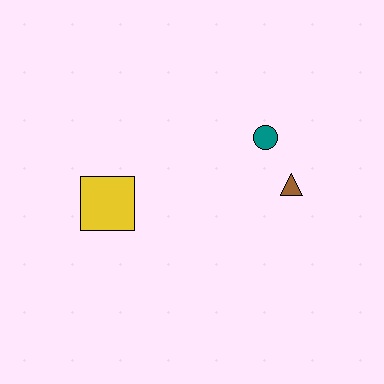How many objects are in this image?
There are 3 objects.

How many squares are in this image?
There is 1 square.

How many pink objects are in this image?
There are no pink objects.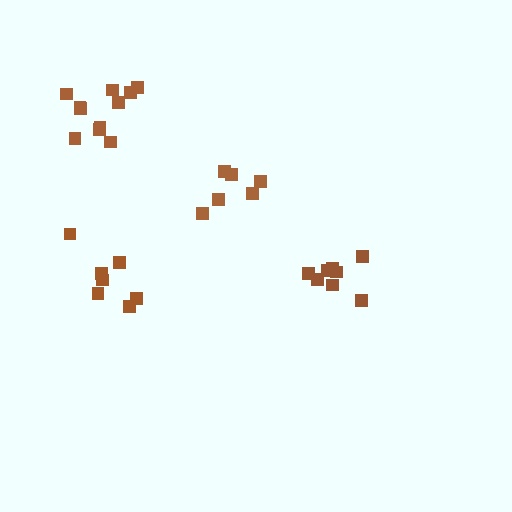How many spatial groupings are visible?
There are 4 spatial groupings.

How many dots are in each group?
Group 1: 6 dots, Group 2: 11 dots, Group 3: 7 dots, Group 4: 8 dots (32 total).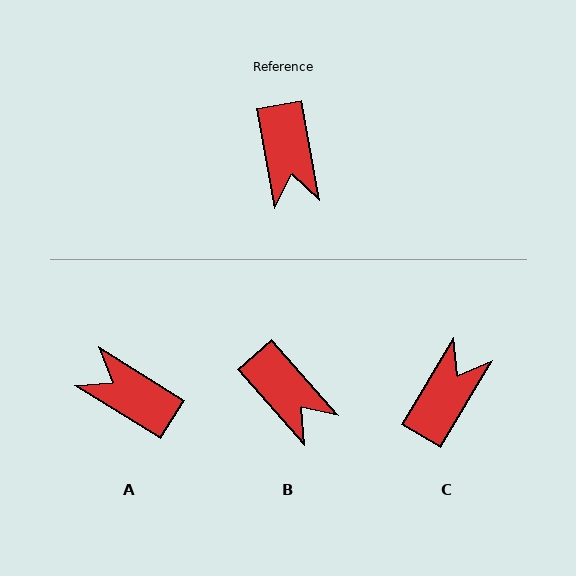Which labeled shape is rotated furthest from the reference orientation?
C, about 139 degrees away.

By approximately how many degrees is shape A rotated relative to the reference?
Approximately 132 degrees clockwise.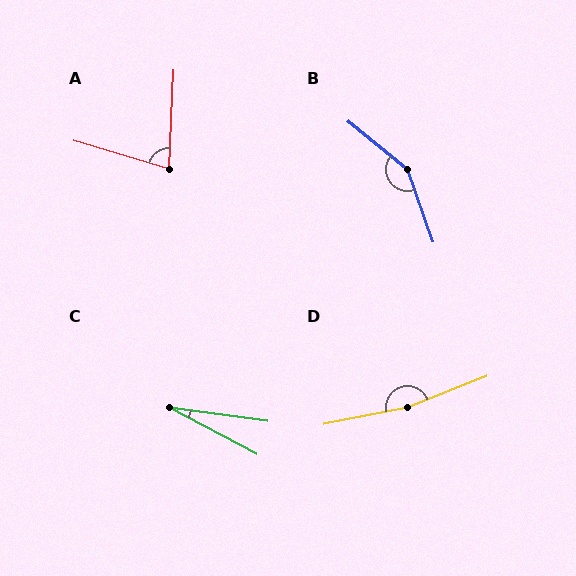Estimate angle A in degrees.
Approximately 76 degrees.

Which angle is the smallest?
C, at approximately 20 degrees.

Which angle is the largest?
D, at approximately 170 degrees.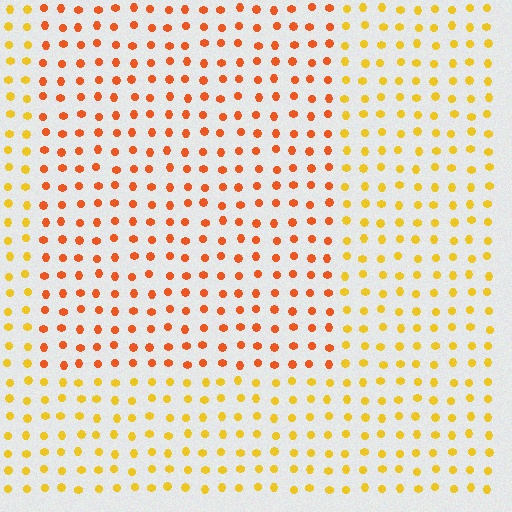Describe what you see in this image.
The image is filled with small yellow elements in a uniform arrangement. A rectangle-shaped region is visible where the elements are tinted to a slightly different hue, forming a subtle color boundary.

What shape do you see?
I see a rectangle.